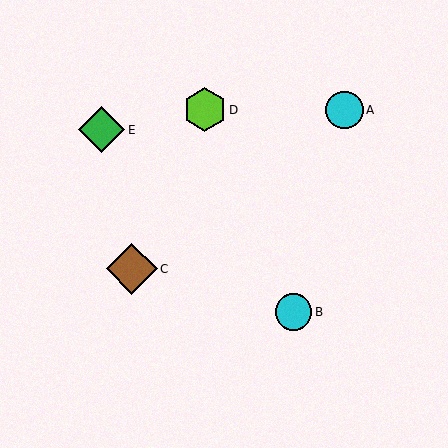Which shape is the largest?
The brown diamond (labeled C) is the largest.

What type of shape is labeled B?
Shape B is a cyan circle.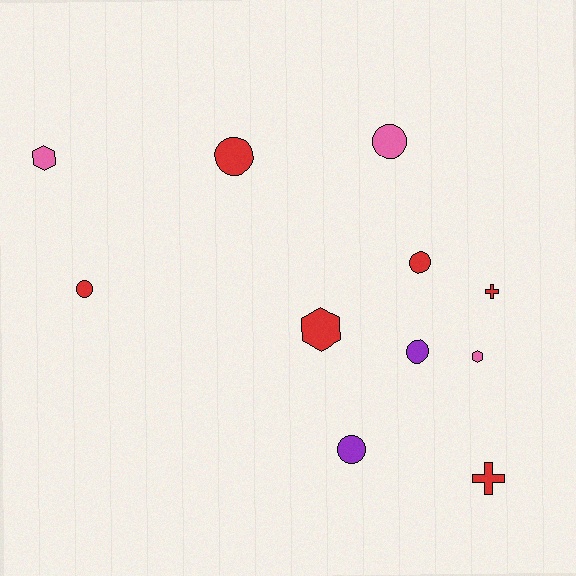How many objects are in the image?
There are 11 objects.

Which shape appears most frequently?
Circle, with 6 objects.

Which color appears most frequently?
Red, with 6 objects.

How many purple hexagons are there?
There are no purple hexagons.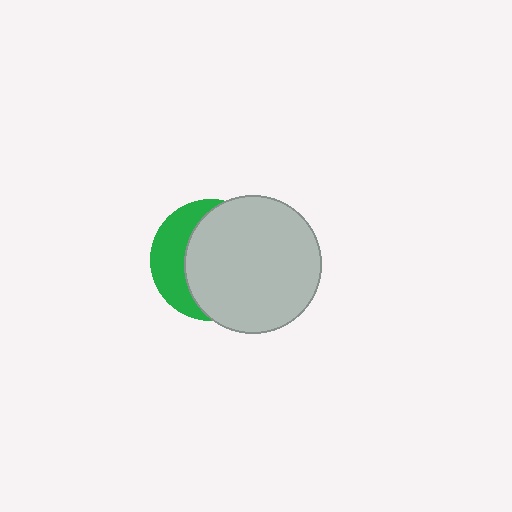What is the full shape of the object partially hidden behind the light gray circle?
The partially hidden object is a green circle.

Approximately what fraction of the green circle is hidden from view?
Roughly 67% of the green circle is hidden behind the light gray circle.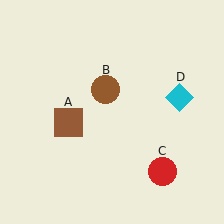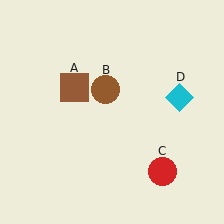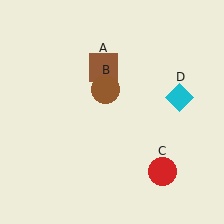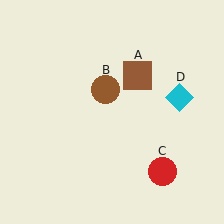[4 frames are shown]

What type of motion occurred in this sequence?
The brown square (object A) rotated clockwise around the center of the scene.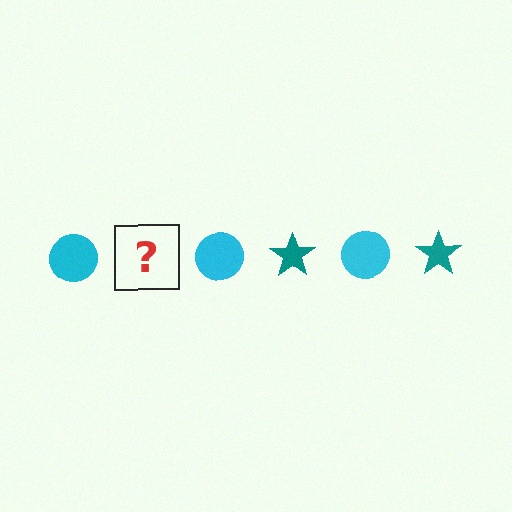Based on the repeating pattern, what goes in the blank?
The blank should be a teal star.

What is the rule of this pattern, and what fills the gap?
The rule is that the pattern alternates between cyan circle and teal star. The gap should be filled with a teal star.